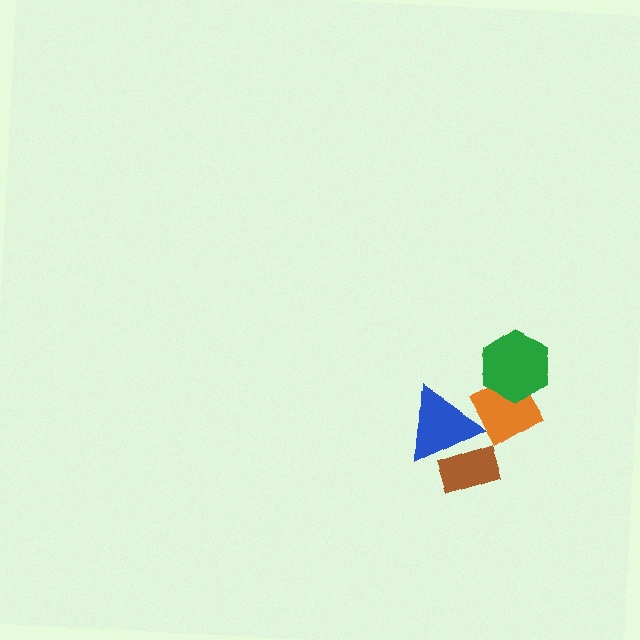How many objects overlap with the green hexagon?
1 object overlaps with the green hexagon.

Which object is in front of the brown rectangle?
The blue triangle is in front of the brown rectangle.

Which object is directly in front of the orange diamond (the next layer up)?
The blue triangle is directly in front of the orange diamond.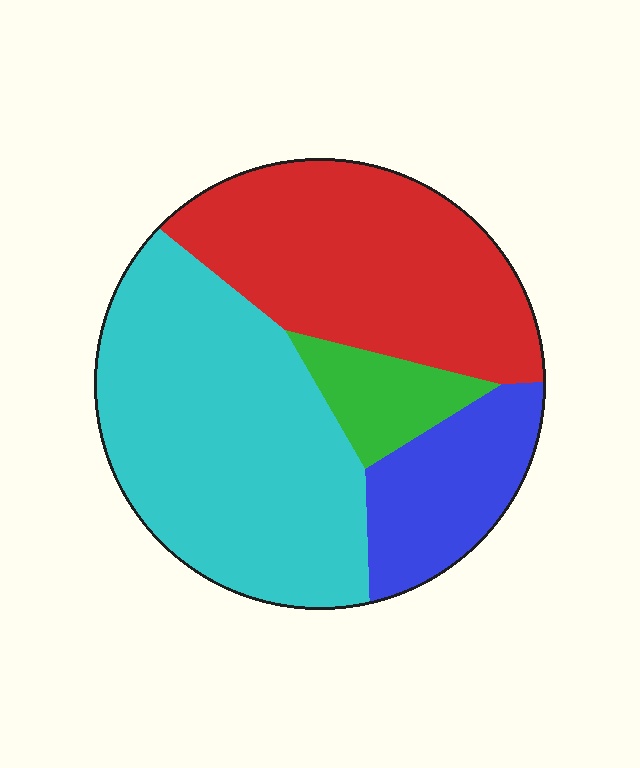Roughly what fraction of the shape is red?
Red takes up about one third (1/3) of the shape.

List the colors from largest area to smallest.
From largest to smallest: cyan, red, blue, green.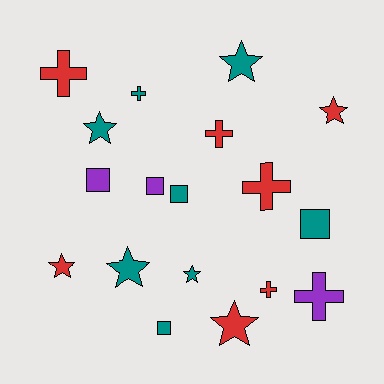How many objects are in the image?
There are 18 objects.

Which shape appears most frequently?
Star, with 7 objects.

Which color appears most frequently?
Teal, with 8 objects.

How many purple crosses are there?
There is 1 purple cross.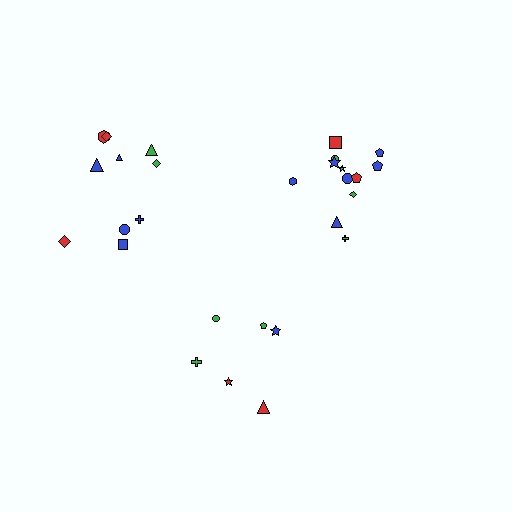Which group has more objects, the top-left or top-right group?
The top-right group.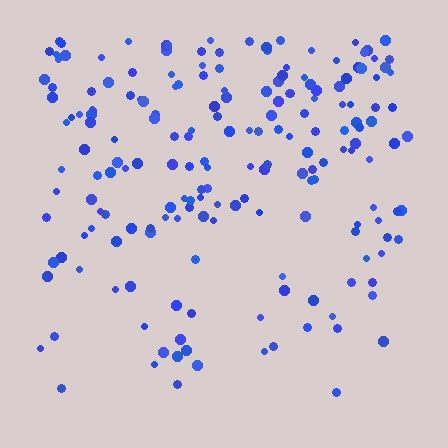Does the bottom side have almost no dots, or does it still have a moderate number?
Still a moderate number, just noticeably fewer than the top.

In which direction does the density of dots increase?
From bottom to top, with the top side densest.